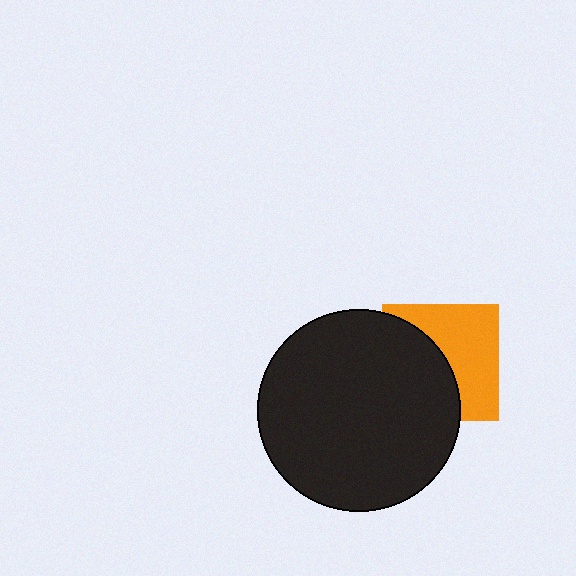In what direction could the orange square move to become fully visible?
The orange square could move right. That would shift it out from behind the black circle entirely.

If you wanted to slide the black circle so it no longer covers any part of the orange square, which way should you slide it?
Slide it left — that is the most direct way to separate the two shapes.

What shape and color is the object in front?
The object in front is a black circle.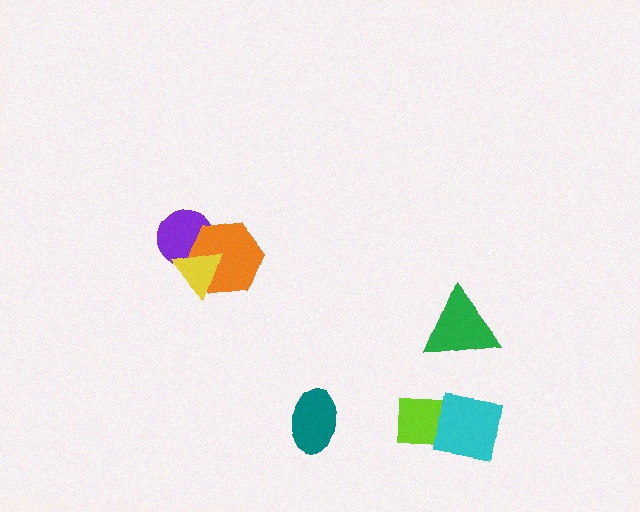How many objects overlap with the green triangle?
0 objects overlap with the green triangle.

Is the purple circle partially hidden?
Yes, it is partially covered by another shape.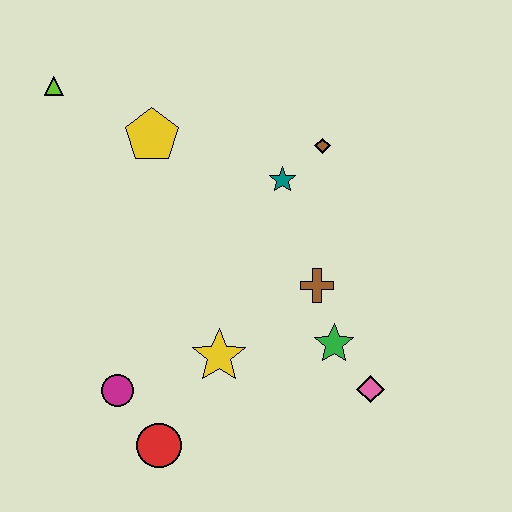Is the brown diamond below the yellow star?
No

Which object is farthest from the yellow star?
The lime triangle is farthest from the yellow star.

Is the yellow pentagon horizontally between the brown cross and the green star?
No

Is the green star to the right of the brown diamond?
Yes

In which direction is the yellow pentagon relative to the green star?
The yellow pentagon is above the green star.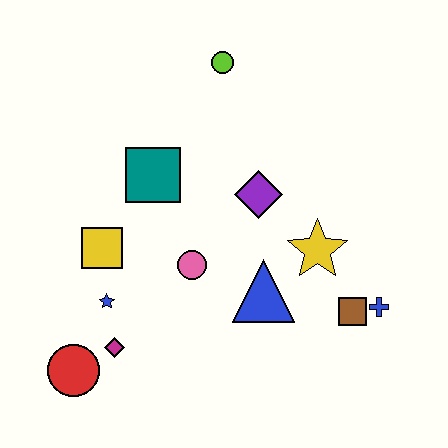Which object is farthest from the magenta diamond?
The lime circle is farthest from the magenta diamond.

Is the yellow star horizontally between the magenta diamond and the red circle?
No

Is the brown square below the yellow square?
Yes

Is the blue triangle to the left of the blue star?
No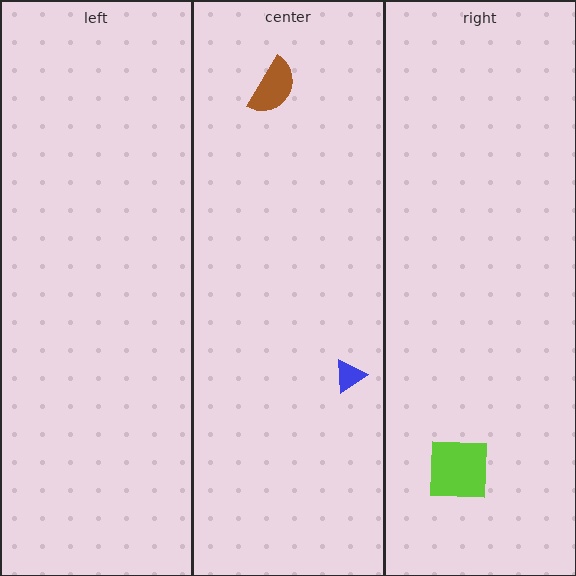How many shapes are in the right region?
1.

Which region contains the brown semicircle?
The center region.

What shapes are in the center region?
The blue triangle, the brown semicircle.